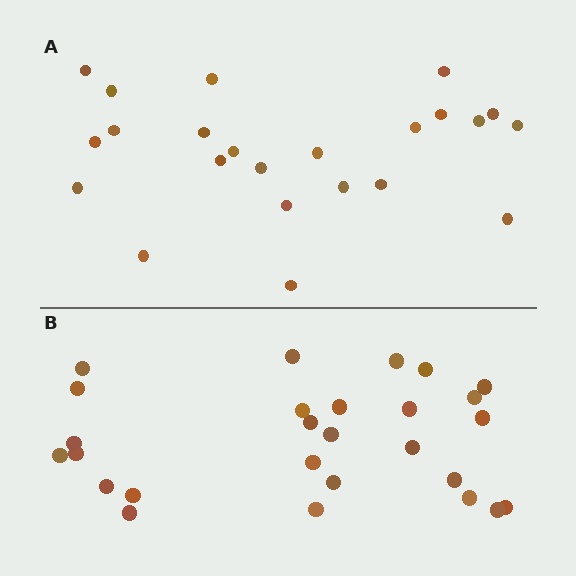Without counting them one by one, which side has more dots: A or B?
Region B (the bottom region) has more dots.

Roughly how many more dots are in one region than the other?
Region B has about 4 more dots than region A.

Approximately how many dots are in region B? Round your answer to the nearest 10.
About 30 dots. (The exact count is 27, which rounds to 30.)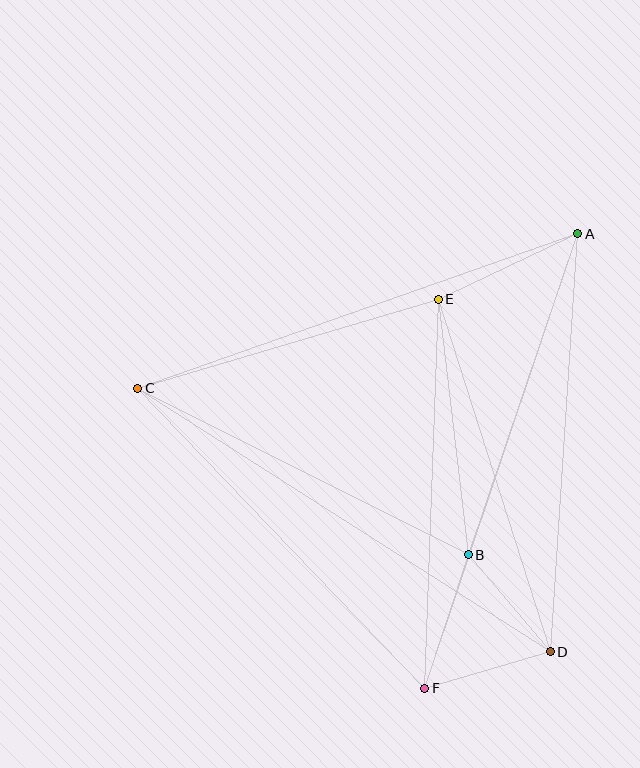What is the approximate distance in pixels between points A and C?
The distance between A and C is approximately 466 pixels.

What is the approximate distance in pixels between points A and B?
The distance between A and B is approximately 339 pixels.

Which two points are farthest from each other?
Points C and D are farthest from each other.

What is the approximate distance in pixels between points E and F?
The distance between E and F is approximately 389 pixels.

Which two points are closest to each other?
Points B and D are closest to each other.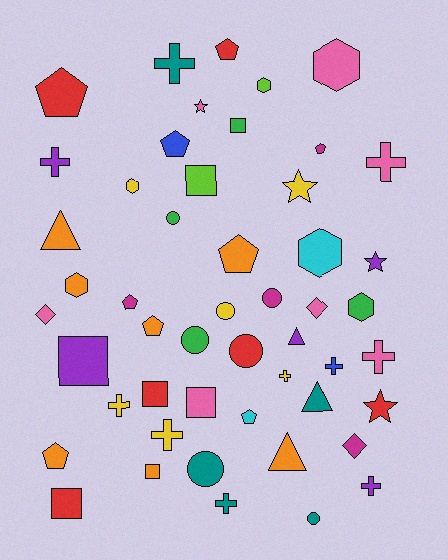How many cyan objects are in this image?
There are 2 cyan objects.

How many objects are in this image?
There are 50 objects.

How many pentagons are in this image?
There are 9 pentagons.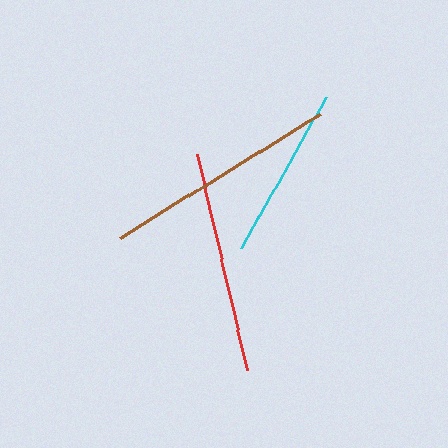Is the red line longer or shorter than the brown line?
The brown line is longer than the red line.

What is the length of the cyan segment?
The cyan segment is approximately 173 pixels long.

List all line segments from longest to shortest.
From longest to shortest: brown, red, cyan.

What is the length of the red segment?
The red segment is approximately 222 pixels long.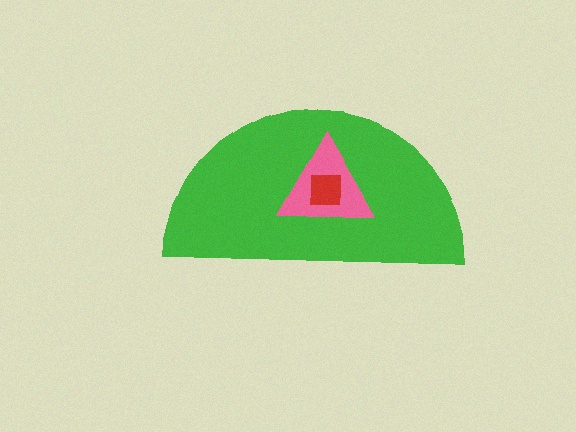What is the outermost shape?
The green semicircle.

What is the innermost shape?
The red square.